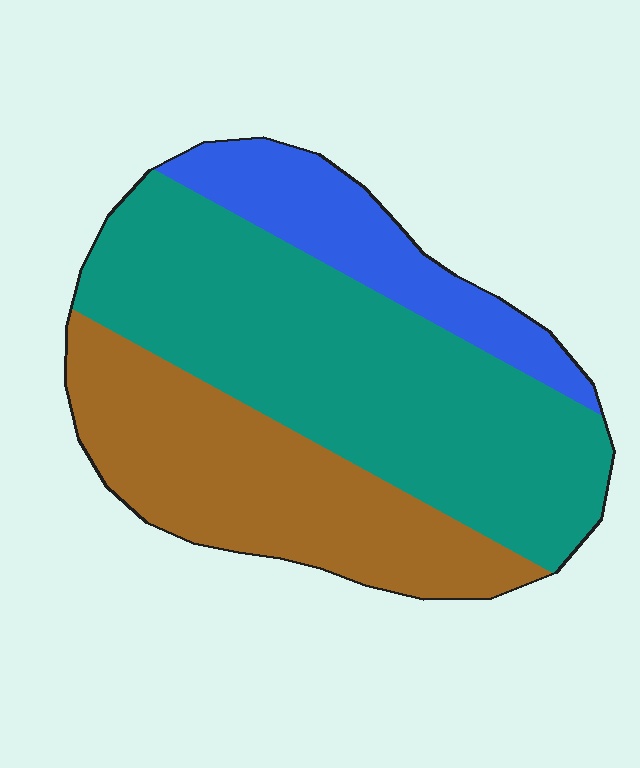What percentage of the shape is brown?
Brown covers roughly 30% of the shape.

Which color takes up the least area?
Blue, at roughly 15%.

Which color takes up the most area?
Teal, at roughly 50%.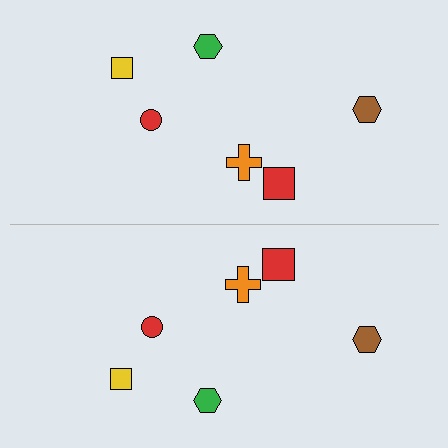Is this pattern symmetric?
Yes, this pattern has bilateral (reflection) symmetry.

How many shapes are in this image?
There are 12 shapes in this image.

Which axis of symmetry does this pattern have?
The pattern has a horizontal axis of symmetry running through the center of the image.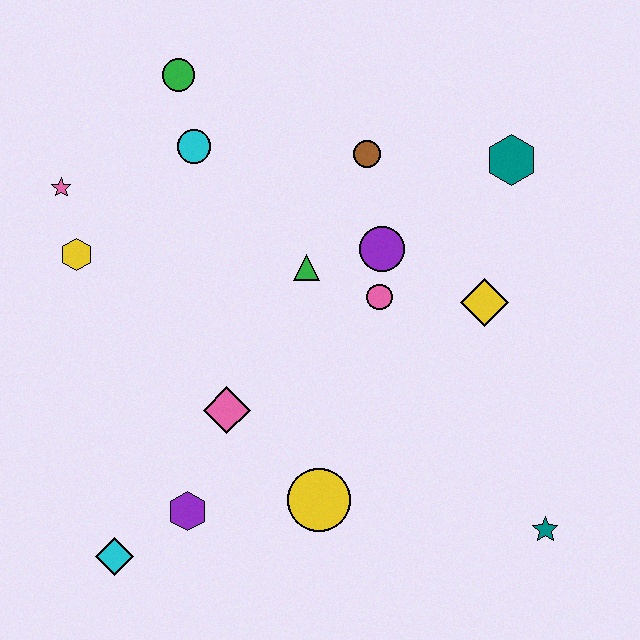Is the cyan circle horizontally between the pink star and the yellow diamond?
Yes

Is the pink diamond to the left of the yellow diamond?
Yes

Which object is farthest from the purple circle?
The cyan diamond is farthest from the purple circle.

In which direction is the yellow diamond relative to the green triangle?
The yellow diamond is to the right of the green triangle.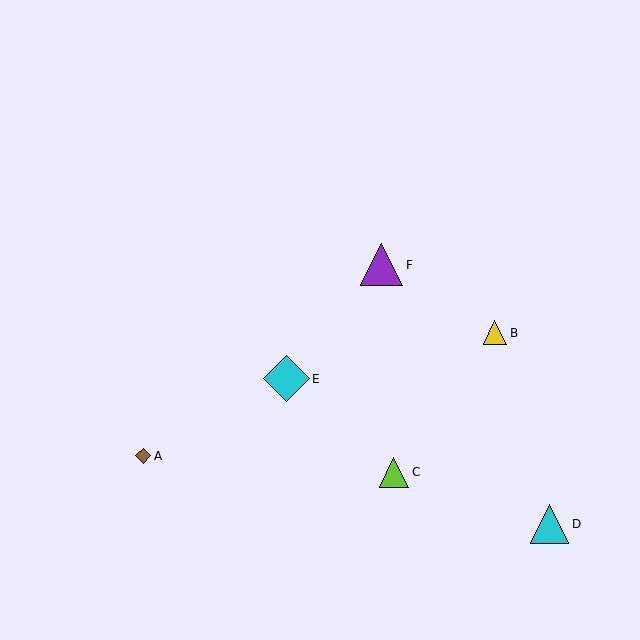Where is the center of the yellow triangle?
The center of the yellow triangle is at (495, 333).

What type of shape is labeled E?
Shape E is a cyan diamond.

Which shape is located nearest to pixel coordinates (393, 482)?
The lime triangle (labeled C) at (394, 472) is nearest to that location.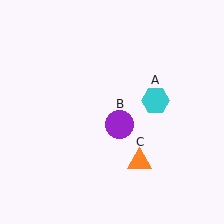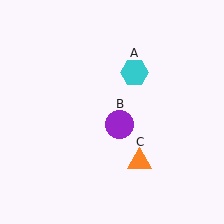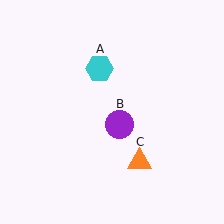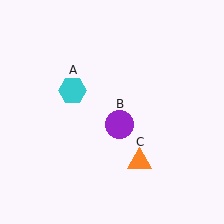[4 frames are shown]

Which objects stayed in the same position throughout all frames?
Purple circle (object B) and orange triangle (object C) remained stationary.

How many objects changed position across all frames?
1 object changed position: cyan hexagon (object A).